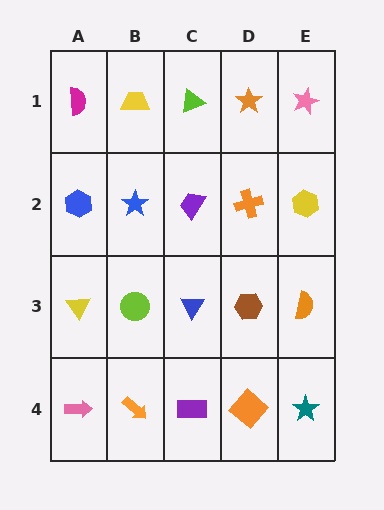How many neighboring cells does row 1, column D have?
3.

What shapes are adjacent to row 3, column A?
A blue hexagon (row 2, column A), a pink arrow (row 4, column A), a lime circle (row 3, column B).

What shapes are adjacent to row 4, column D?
A brown hexagon (row 3, column D), a purple rectangle (row 4, column C), a teal star (row 4, column E).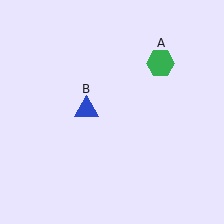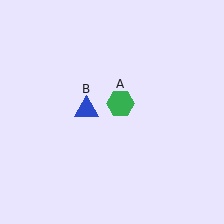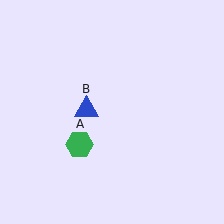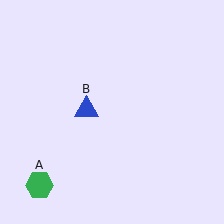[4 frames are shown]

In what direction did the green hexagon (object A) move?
The green hexagon (object A) moved down and to the left.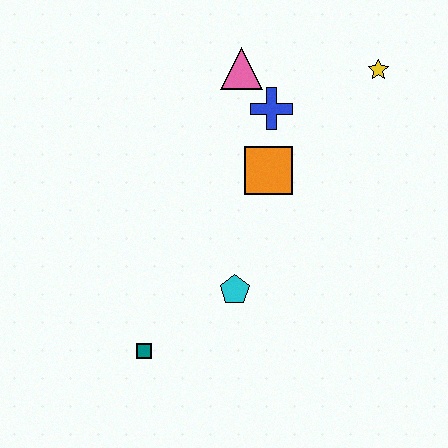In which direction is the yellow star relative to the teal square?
The yellow star is above the teal square.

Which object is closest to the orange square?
The blue cross is closest to the orange square.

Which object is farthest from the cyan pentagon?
The yellow star is farthest from the cyan pentagon.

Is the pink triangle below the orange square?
No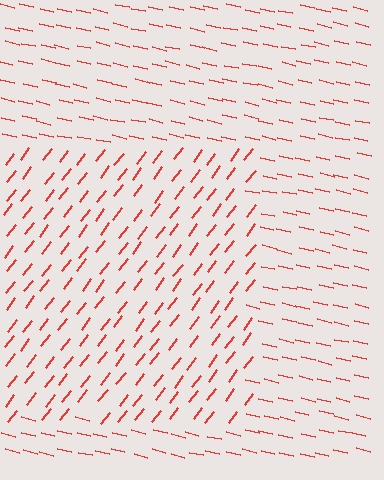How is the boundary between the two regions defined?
The boundary is defined purely by a change in line orientation (approximately 66 degrees difference). All lines are the same color and thickness.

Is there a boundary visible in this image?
Yes, there is a texture boundary formed by a change in line orientation.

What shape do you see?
I see a rectangle.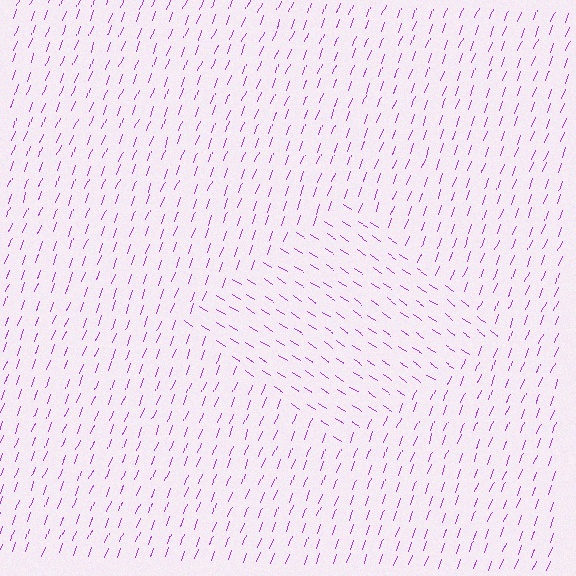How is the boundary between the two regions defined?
The boundary is defined purely by a change in line orientation (approximately 76 degrees difference). All lines are the same color and thickness.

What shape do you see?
I see a diamond.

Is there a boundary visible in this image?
Yes, there is a texture boundary formed by a change in line orientation.